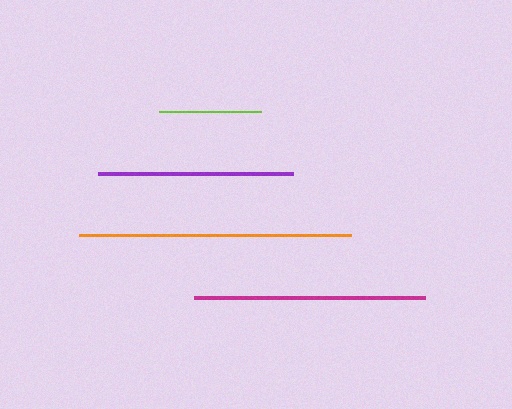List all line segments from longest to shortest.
From longest to shortest: orange, magenta, purple, lime.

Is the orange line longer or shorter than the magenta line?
The orange line is longer than the magenta line.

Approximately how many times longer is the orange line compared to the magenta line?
The orange line is approximately 1.2 times the length of the magenta line.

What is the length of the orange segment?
The orange segment is approximately 272 pixels long.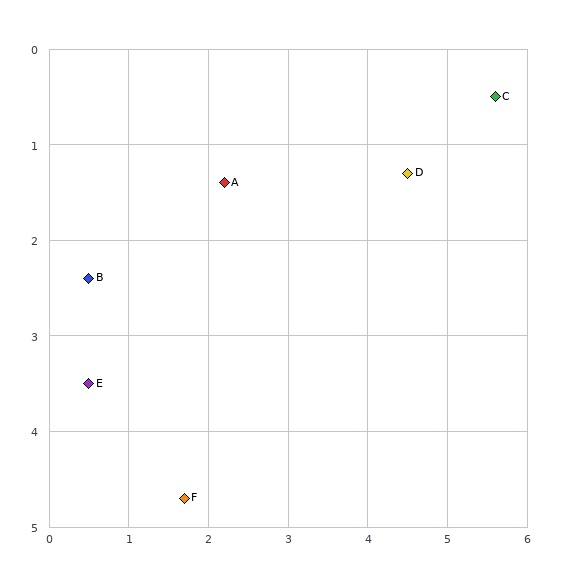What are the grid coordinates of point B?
Point B is at approximately (0.5, 2.4).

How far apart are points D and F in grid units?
Points D and F are about 4.4 grid units apart.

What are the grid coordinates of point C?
Point C is at approximately (5.6, 0.5).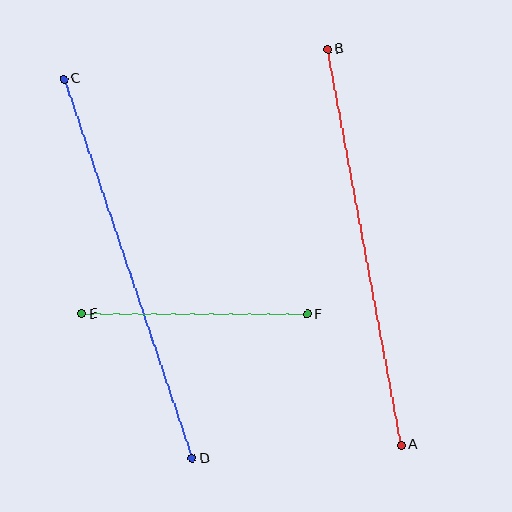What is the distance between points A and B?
The distance is approximately 403 pixels.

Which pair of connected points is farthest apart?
Points A and B are farthest apart.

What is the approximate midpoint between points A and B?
The midpoint is at approximately (364, 247) pixels.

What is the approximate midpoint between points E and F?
The midpoint is at approximately (194, 314) pixels.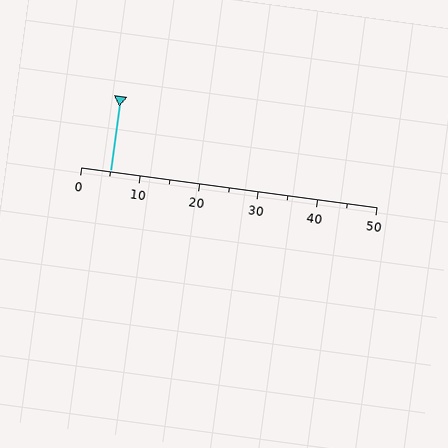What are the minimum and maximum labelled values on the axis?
The axis runs from 0 to 50.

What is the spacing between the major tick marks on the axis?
The major ticks are spaced 10 apart.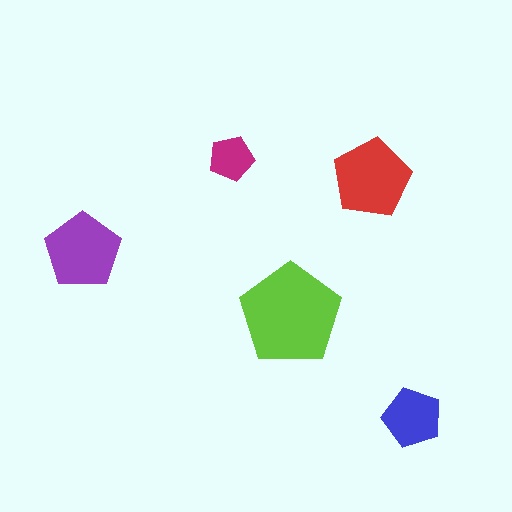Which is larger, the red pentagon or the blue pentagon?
The red one.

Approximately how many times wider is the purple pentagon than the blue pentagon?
About 1.5 times wider.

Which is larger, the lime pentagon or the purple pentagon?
The lime one.